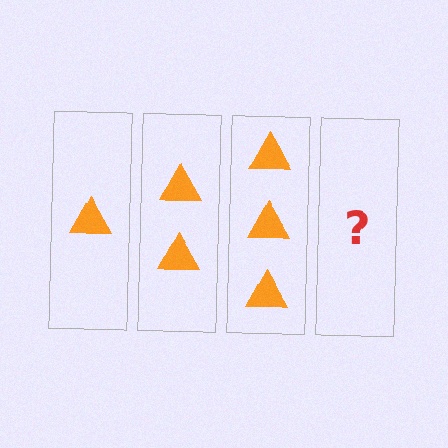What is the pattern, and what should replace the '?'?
The pattern is that each step adds one more triangle. The '?' should be 4 triangles.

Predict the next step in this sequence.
The next step is 4 triangles.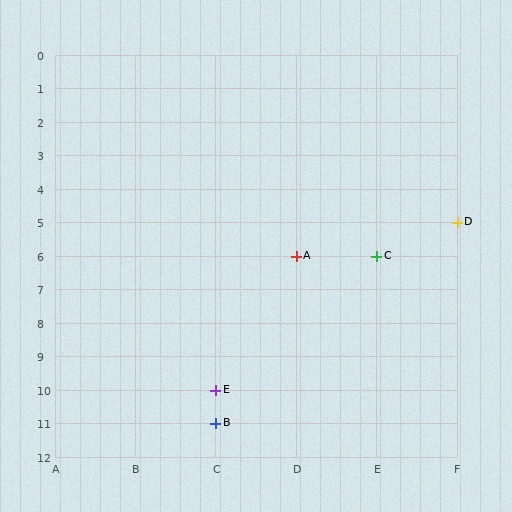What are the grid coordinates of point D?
Point D is at grid coordinates (F, 5).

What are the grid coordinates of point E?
Point E is at grid coordinates (C, 10).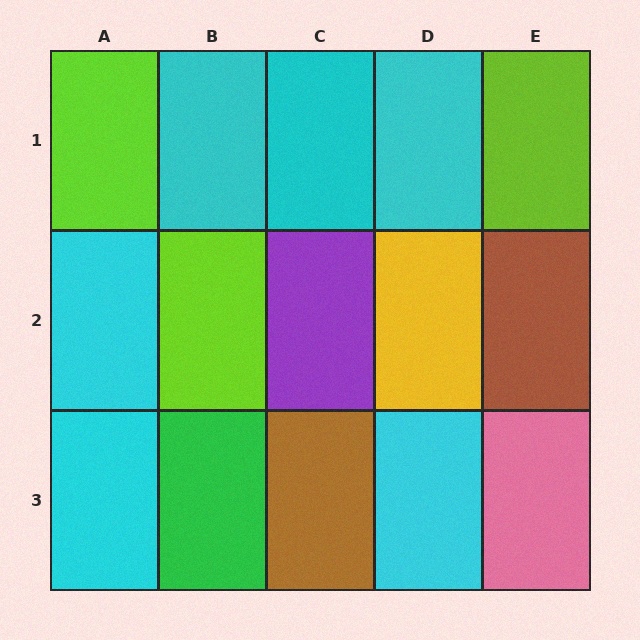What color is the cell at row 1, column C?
Cyan.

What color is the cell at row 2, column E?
Brown.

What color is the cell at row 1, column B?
Cyan.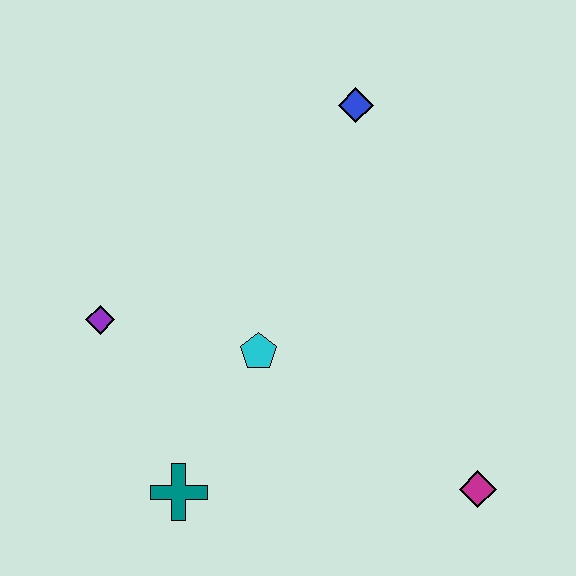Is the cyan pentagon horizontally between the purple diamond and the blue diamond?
Yes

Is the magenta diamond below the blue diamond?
Yes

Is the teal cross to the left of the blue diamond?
Yes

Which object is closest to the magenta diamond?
The cyan pentagon is closest to the magenta diamond.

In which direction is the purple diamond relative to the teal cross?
The purple diamond is above the teal cross.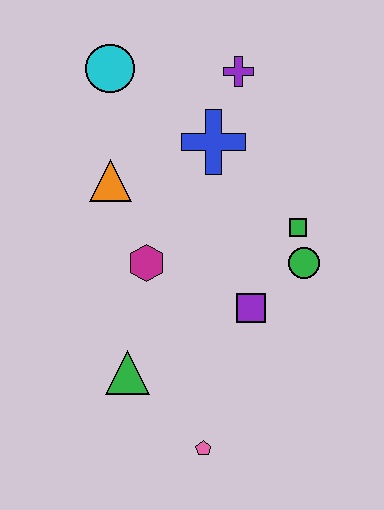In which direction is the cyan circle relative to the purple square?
The cyan circle is above the purple square.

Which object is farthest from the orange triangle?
The pink pentagon is farthest from the orange triangle.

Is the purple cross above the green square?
Yes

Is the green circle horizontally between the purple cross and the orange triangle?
No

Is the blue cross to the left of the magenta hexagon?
No